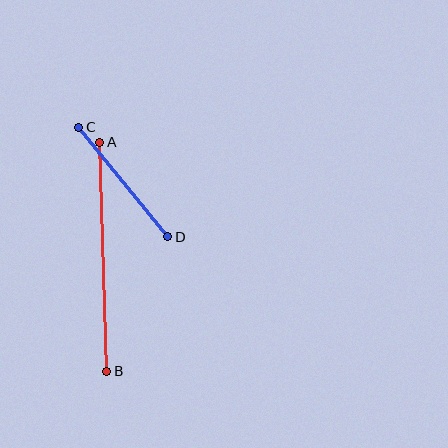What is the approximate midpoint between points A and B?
The midpoint is at approximately (103, 257) pixels.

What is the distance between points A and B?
The distance is approximately 229 pixels.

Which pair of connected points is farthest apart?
Points A and B are farthest apart.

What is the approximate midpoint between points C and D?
The midpoint is at approximately (123, 182) pixels.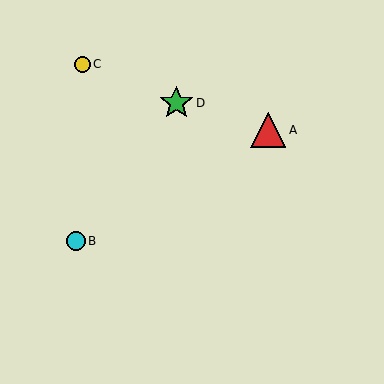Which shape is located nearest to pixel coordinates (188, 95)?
The green star (labeled D) at (176, 103) is nearest to that location.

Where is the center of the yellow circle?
The center of the yellow circle is at (82, 64).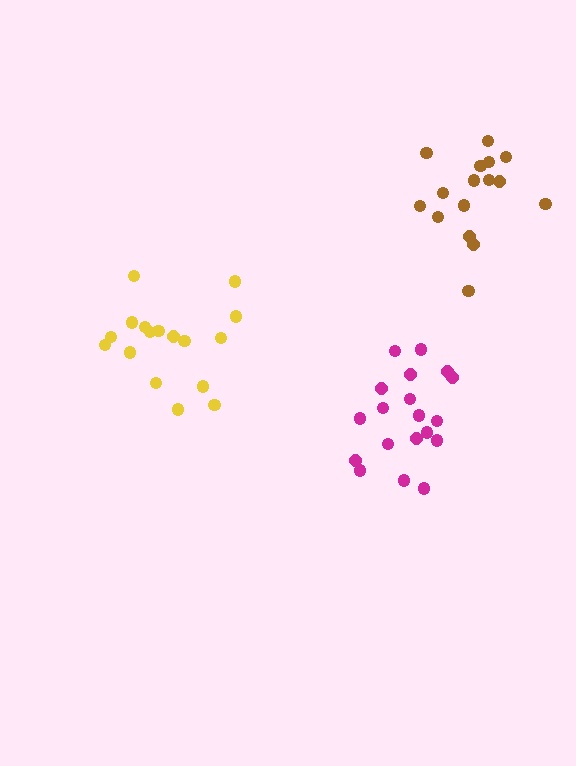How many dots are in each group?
Group 1: 17 dots, Group 2: 19 dots, Group 3: 16 dots (52 total).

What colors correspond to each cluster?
The clusters are colored: yellow, magenta, brown.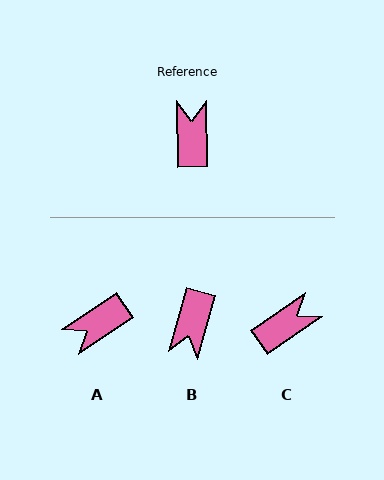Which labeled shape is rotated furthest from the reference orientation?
B, about 164 degrees away.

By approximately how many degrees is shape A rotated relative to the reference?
Approximately 123 degrees counter-clockwise.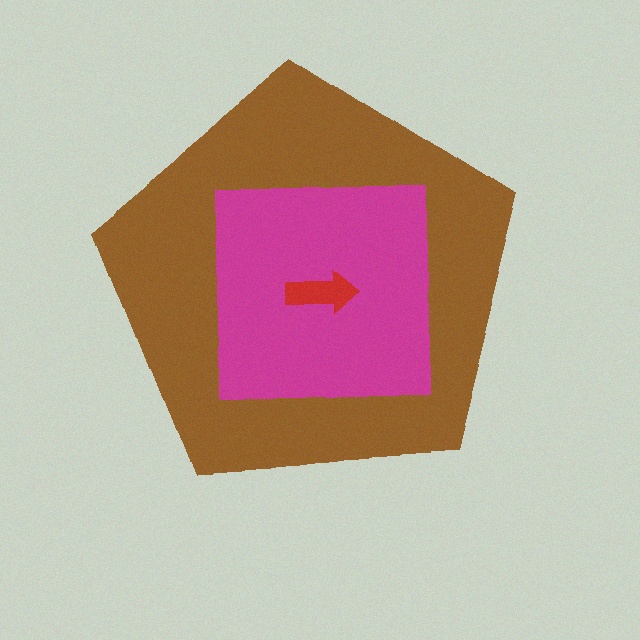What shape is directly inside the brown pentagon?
The magenta square.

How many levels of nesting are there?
3.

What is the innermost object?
The red arrow.